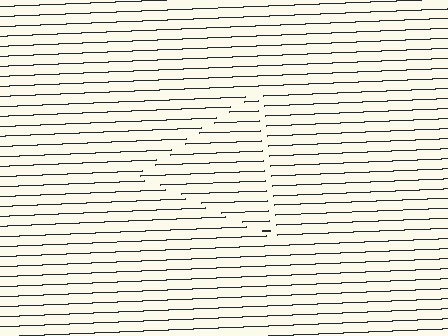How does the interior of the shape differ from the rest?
The interior of the shape contains the same grating, shifted by half a period — the contour is defined by the phase discontinuity where line-ends from the inner and outer gratings abut.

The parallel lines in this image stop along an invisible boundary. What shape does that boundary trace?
An illusory triangle. The interior of the shape contains the same grating, shifted by half a period — the contour is defined by the phase discontinuity where line-ends from the inner and outer gratings abut.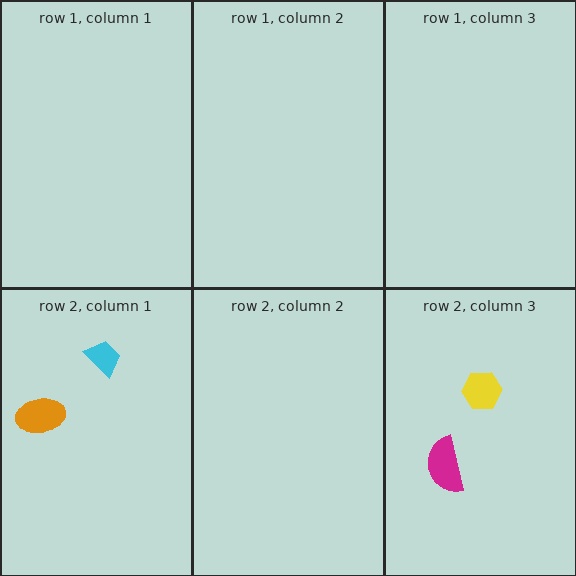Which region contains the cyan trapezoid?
The row 2, column 1 region.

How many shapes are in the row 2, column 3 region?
2.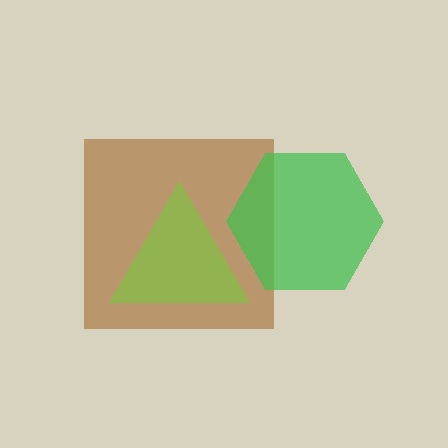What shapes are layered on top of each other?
The layered shapes are: a brown square, a green hexagon, a lime triangle.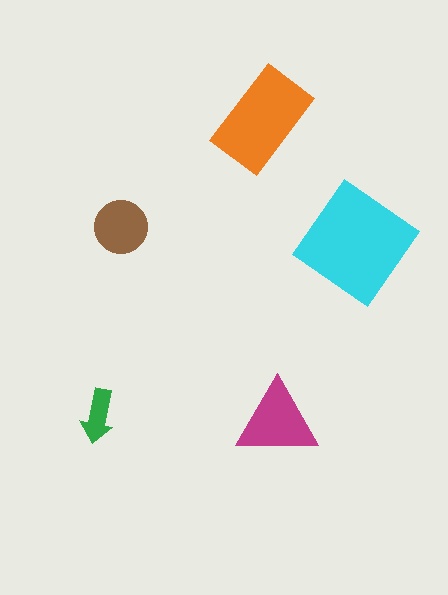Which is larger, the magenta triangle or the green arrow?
The magenta triangle.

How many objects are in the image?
There are 5 objects in the image.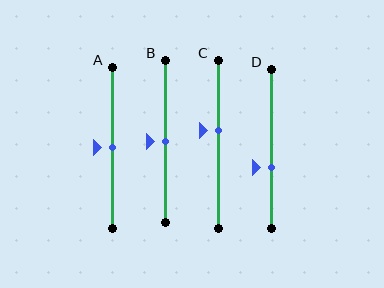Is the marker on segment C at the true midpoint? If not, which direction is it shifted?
No, the marker on segment C is shifted upward by about 8% of the segment length.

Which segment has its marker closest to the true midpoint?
Segment A has its marker closest to the true midpoint.